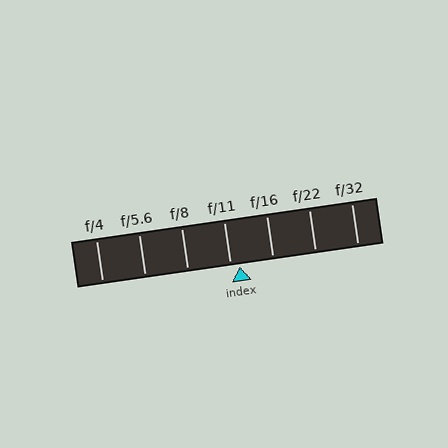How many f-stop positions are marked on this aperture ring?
There are 7 f-stop positions marked.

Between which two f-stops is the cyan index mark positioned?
The index mark is between f/11 and f/16.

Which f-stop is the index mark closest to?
The index mark is closest to f/11.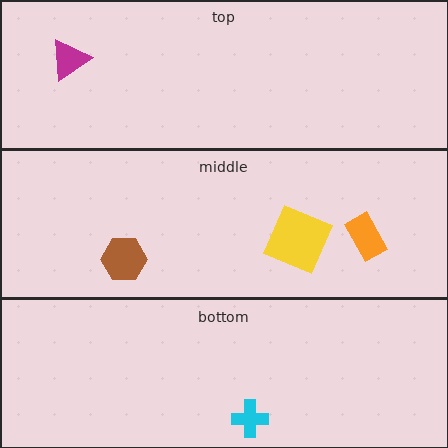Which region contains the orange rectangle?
The middle region.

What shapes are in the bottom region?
The cyan cross.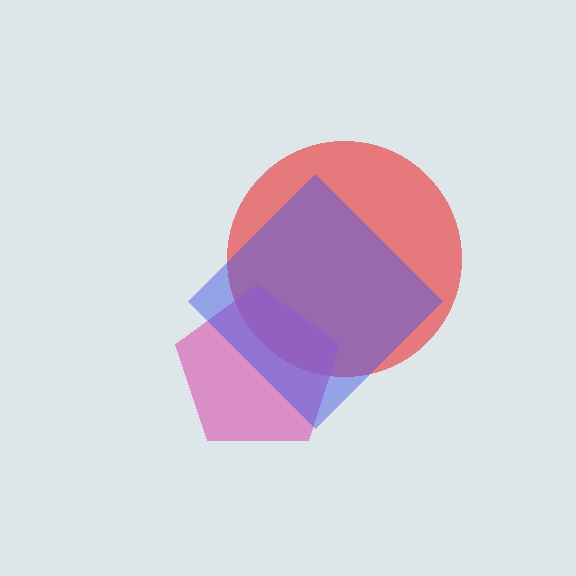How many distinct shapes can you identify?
There are 3 distinct shapes: a red circle, a pink pentagon, a blue diamond.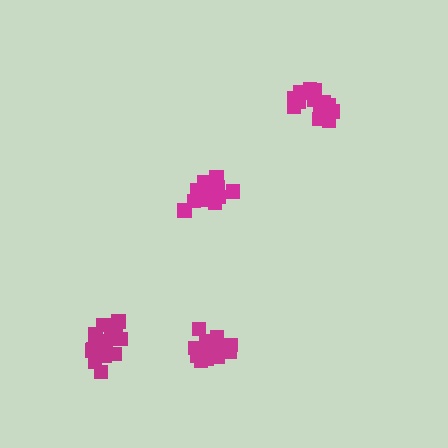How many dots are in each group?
Group 1: 15 dots, Group 2: 14 dots, Group 3: 16 dots, Group 4: 16 dots (61 total).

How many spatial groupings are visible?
There are 4 spatial groupings.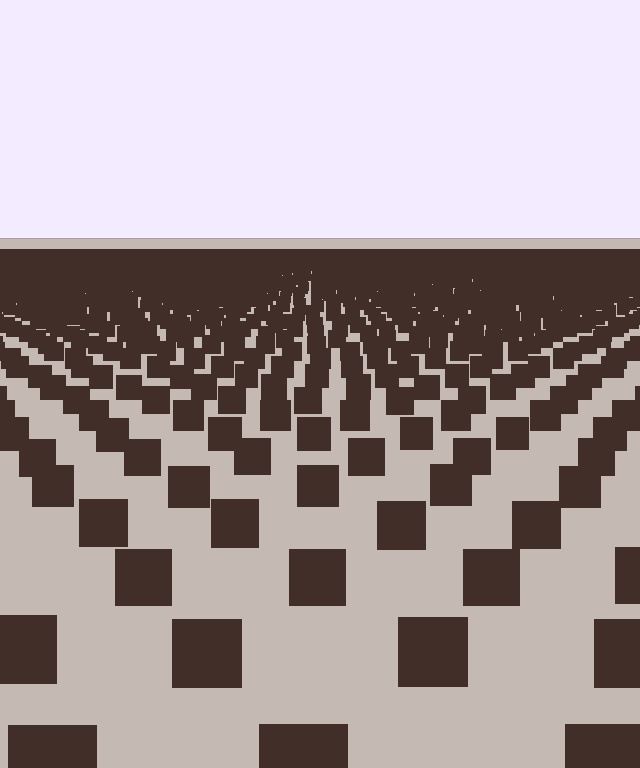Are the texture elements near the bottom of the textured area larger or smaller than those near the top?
Larger. Near the bottom, elements are closer to the viewer and appear at a bigger on-screen size.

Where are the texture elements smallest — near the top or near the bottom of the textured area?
Near the top.